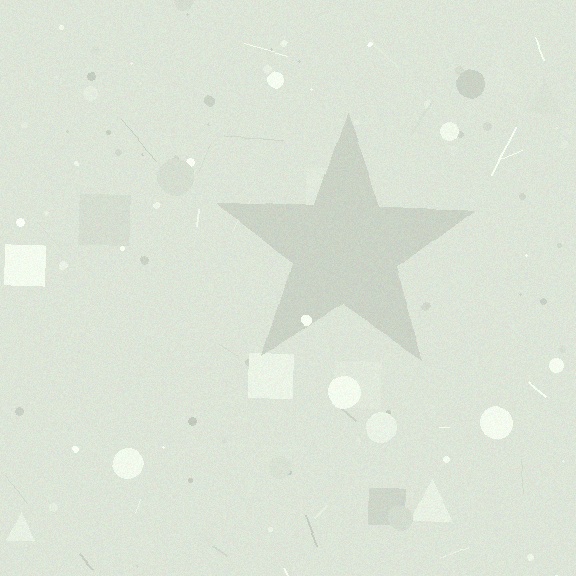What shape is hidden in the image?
A star is hidden in the image.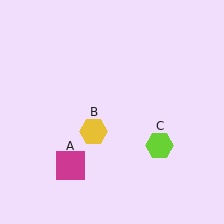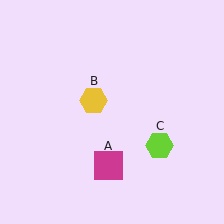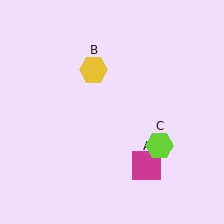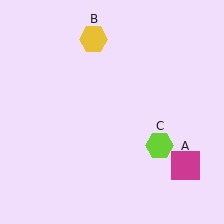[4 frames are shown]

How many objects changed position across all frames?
2 objects changed position: magenta square (object A), yellow hexagon (object B).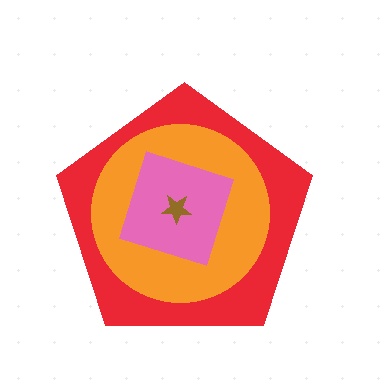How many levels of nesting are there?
4.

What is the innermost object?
The brown star.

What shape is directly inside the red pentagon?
The orange circle.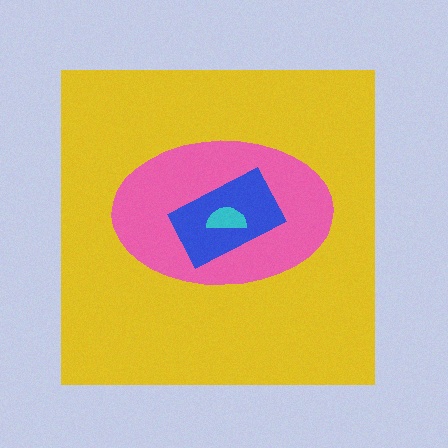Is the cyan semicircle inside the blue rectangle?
Yes.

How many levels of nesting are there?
4.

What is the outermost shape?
The yellow square.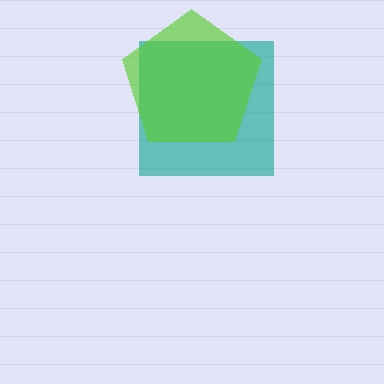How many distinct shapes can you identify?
There are 2 distinct shapes: a teal square, a lime pentagon.